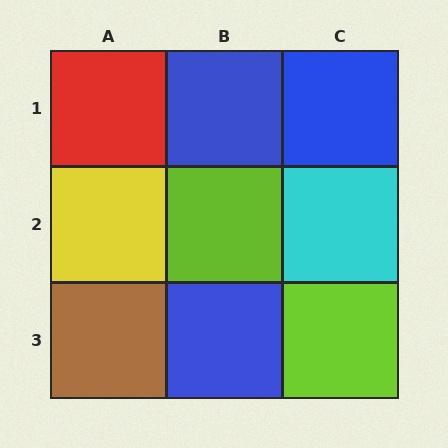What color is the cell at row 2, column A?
Yellow.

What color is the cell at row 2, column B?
Lime.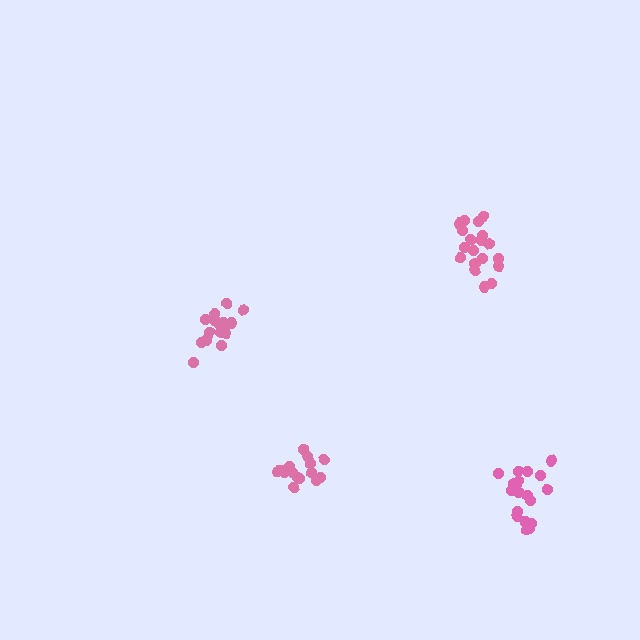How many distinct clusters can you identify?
There are 4 distinct clusters.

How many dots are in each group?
Group 1: 18 dots, Group 2: 15 dots, Group 3: 17 dots, Group 4: 19 dots (69 total).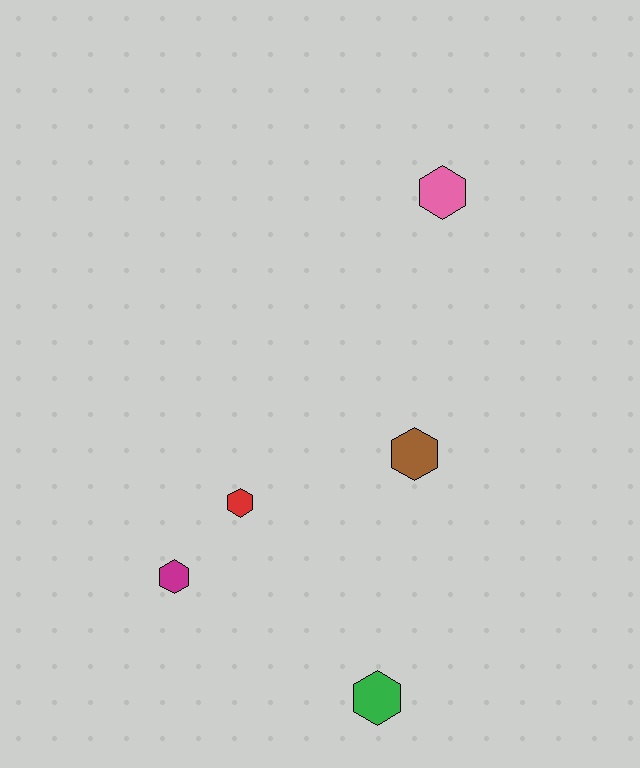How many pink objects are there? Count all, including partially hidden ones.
There is 1 pink object.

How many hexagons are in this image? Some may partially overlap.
There are 5 hexagons.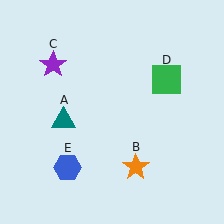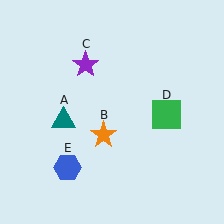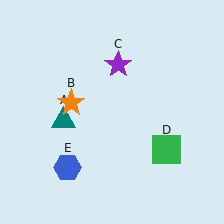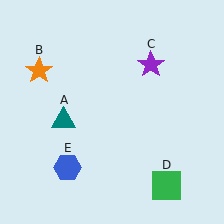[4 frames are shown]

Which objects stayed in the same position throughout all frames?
Teal triangle (object A) and blue hexagon (object E) remained stationary.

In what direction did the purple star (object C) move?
The purple star (object C) moved right.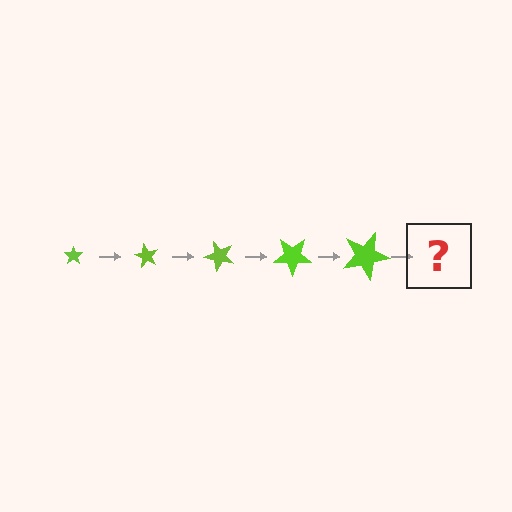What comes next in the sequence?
The next element should be a star, larger than the previous one and rotated 300 degrees from the start.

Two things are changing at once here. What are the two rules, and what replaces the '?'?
The two rules are that the star grows larger each step and it rotates 60 degrees each step. The '?' should be a star, larger than the previous one and rotated 300 degrees from the start.